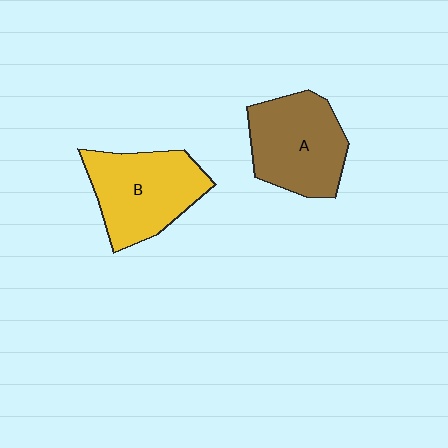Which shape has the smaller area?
Shape A (brown).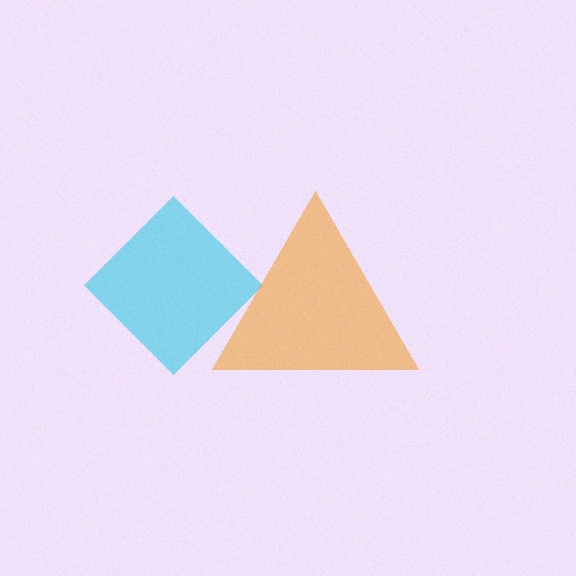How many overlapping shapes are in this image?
There are 2 overlapping shapes in the image.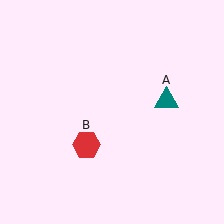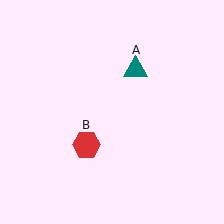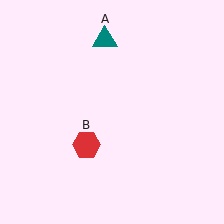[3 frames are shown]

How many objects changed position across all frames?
1 object changed position: teal triangle (object A).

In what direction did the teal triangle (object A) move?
The teal triangle (object A) moved up and to the left.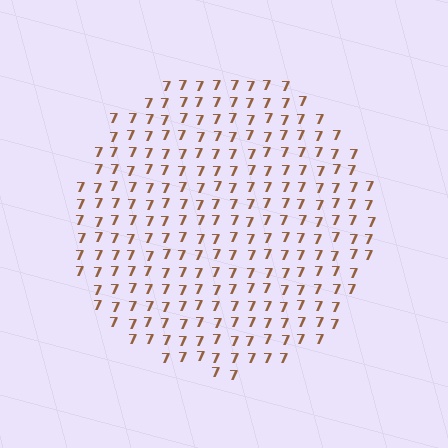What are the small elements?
The small elements are digit 7's.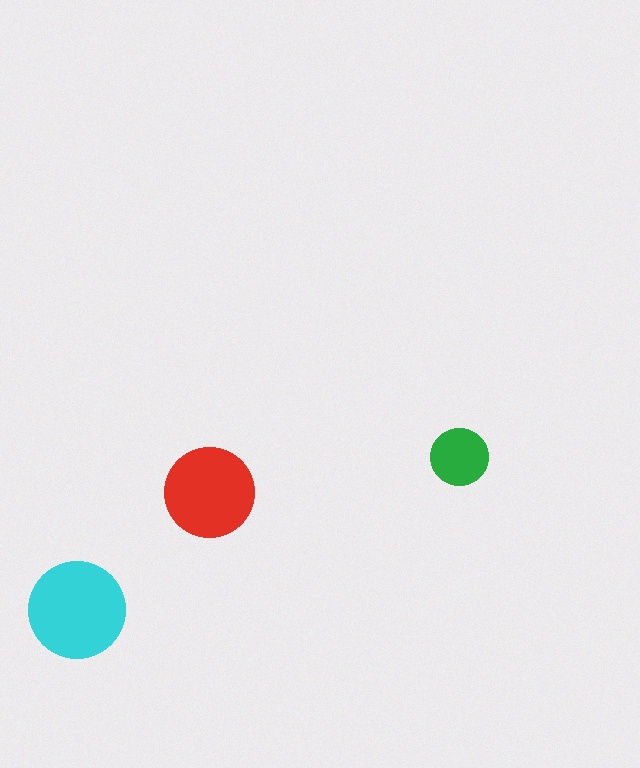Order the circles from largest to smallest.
the cyan one, the red one, the green one.